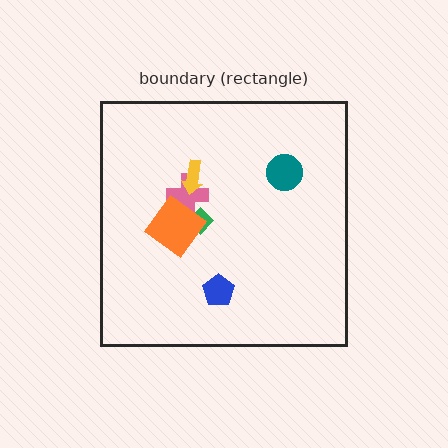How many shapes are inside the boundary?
6 inside, 0 outside.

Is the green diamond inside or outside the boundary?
Inside.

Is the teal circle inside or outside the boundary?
Inside.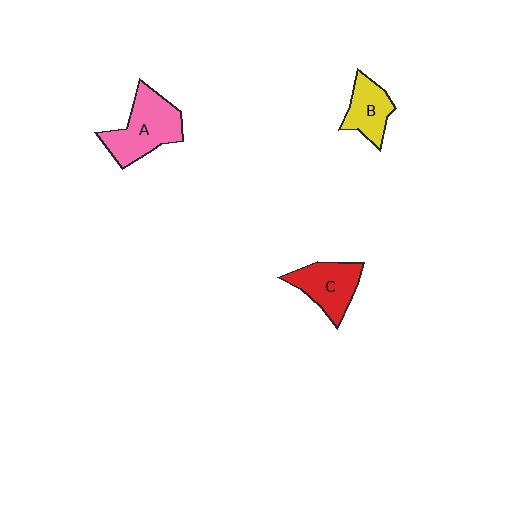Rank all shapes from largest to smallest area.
From largest to smallest: A (pink), C (red), B (yellow).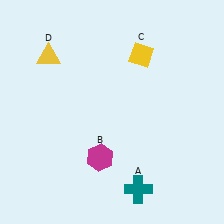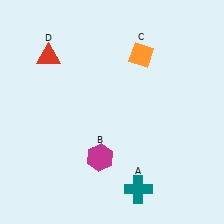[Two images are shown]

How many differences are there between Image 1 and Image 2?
There are 2 differences between the two images.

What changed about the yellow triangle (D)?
In Image 1, D is yellow. In Image 2, it changed to red.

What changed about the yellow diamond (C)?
In Image 1, C is yellow. In Image 2, it changed to orange.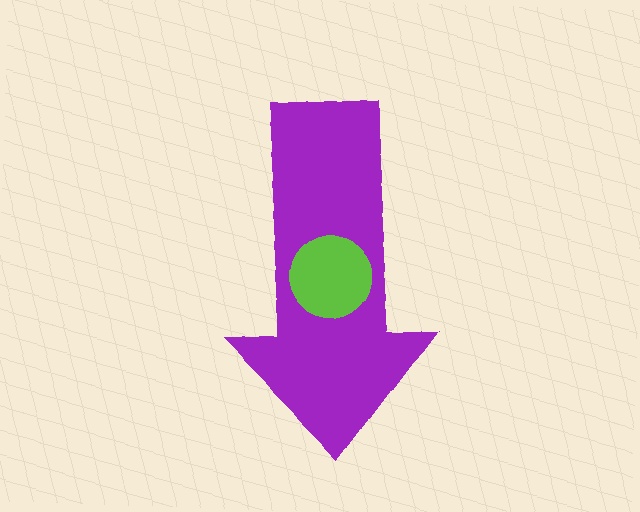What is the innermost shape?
The lime circle.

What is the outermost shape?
The purple arrow.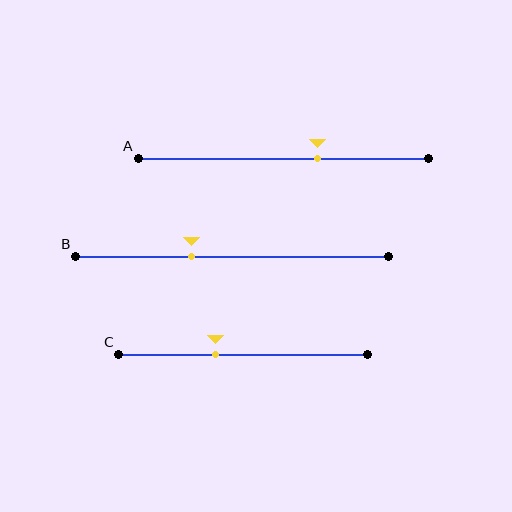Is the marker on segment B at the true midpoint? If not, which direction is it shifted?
No, the marker on segment B is shifted to the left by about 13% of the segment length.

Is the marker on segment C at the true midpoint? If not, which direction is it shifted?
No, the marker on segment C is shifted to the left by about 11% of the segment length.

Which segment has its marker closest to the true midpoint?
Segment C has its marker closest to the true midpoint.